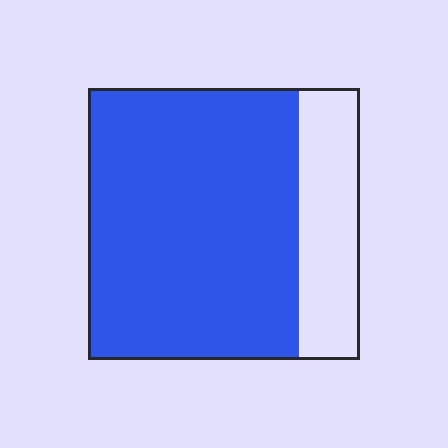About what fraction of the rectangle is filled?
About four fifths (4/5).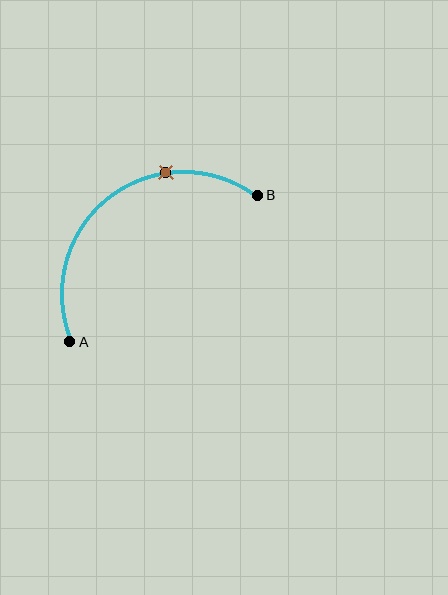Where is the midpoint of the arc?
The arc midpoint is the point on the curve farthest from the straight line joining A and B. It sits above and to the left of that line.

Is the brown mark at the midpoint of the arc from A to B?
No. The brown mark lies on the arc but is closer to endpoint B. The arc midpoint would be at the point on the curve equidistant along the arc from both A and B.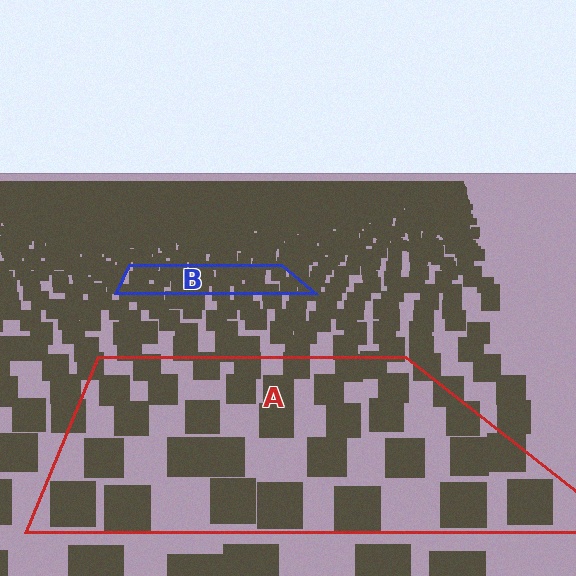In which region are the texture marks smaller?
The texture marks are smaller in region B, because it is farther away.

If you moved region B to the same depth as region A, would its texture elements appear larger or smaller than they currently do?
They would appear larger. At a closer depth, the same texture elements are projected at a bigger on-screen size.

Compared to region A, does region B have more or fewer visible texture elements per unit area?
Region B has more texture elements per unit area — they are packed more densely because it is farther away.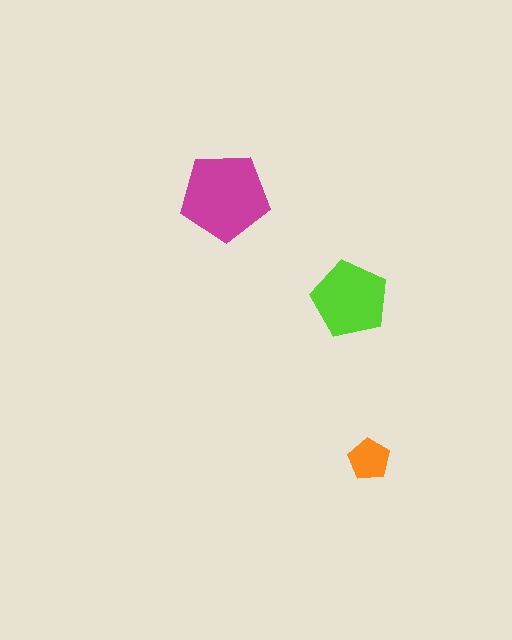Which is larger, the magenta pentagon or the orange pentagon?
The magenta one.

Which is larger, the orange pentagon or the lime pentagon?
The lime one.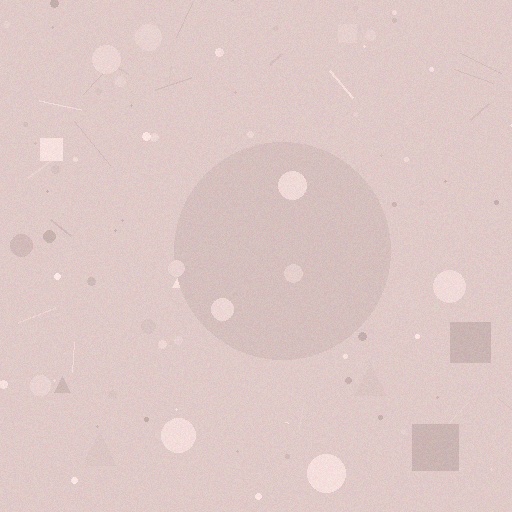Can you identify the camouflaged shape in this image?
The camouflaged shape is a circle.